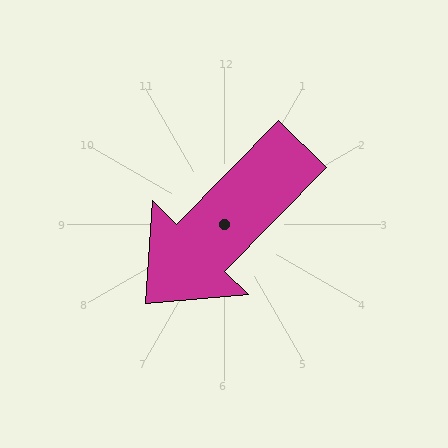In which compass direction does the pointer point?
Southwest.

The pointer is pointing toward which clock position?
Roughly 7 o'clock.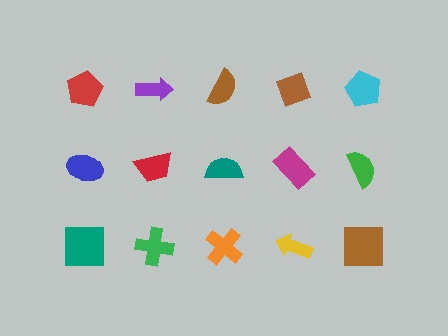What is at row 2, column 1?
A blue ellipse.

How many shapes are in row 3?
5 shapes.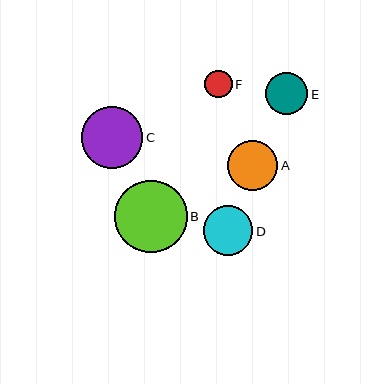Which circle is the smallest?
Circle F is the smallest with a size of approximately 27 pixels.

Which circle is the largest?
Circle B is the largest with a size of approximately 73 pixels.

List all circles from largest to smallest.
From largest to smallest: B, C, A, D, E, F.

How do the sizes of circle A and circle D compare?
Circle A and circle D are approximately the same size.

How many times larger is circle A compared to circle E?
Circle A is approximately 1.2 times the size of circle E.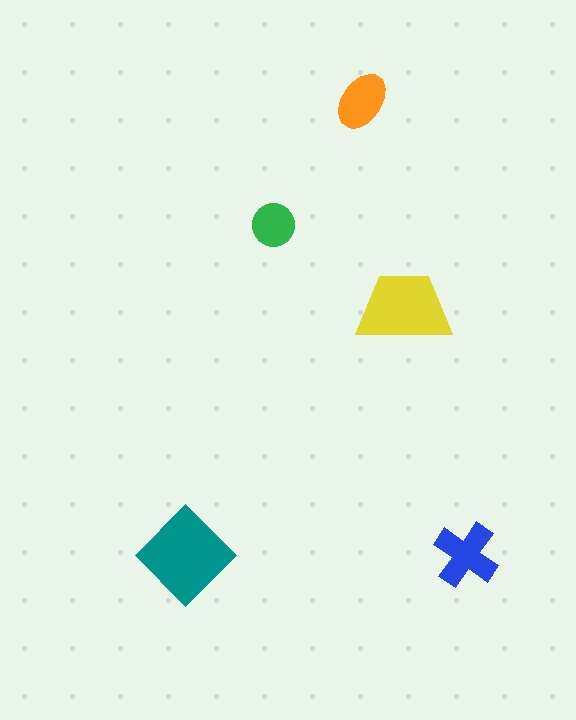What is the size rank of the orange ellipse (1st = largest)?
4th.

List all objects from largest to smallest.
The teal diamond, the yellow trapezoid, the blue cross, the orange ellipse, the green circle.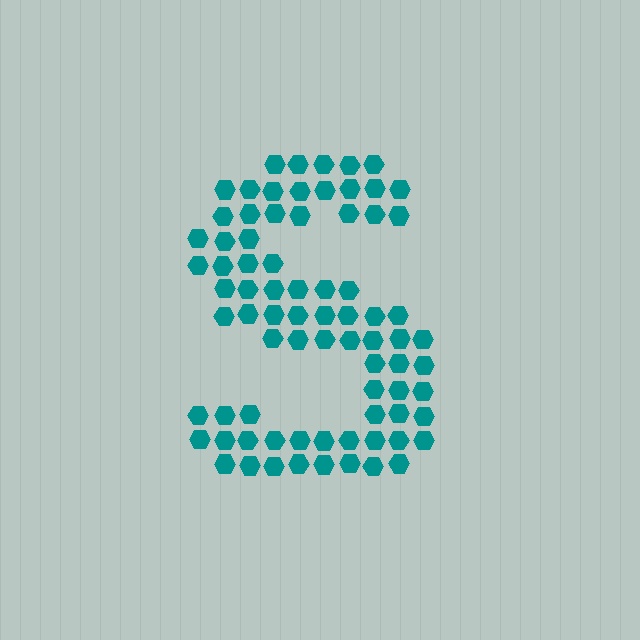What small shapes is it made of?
It is made of small hexagons.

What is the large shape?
The large shape is the letter S.